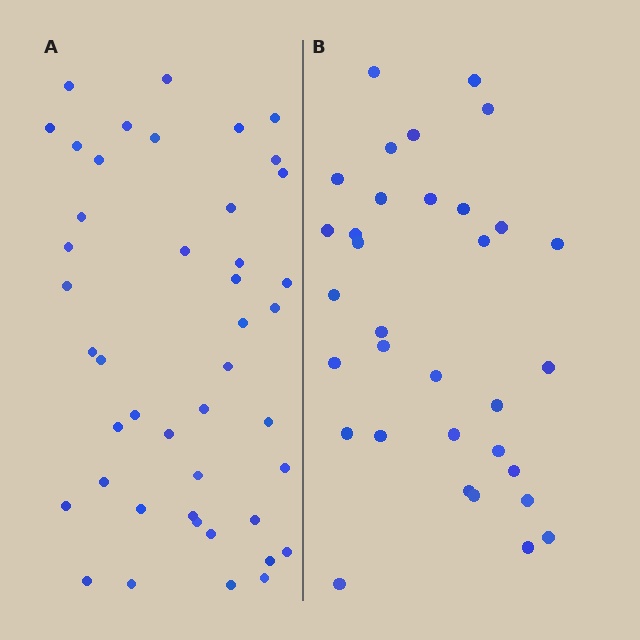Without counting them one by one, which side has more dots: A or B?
Region A (the left region) has more dots.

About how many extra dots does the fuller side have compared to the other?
Region A has roughly 12 or so more dots than region B.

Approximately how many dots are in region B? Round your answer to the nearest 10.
About 30 dots. (The exact count is 33, which rounds to 30.)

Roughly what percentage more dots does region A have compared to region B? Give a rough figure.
About 35% more.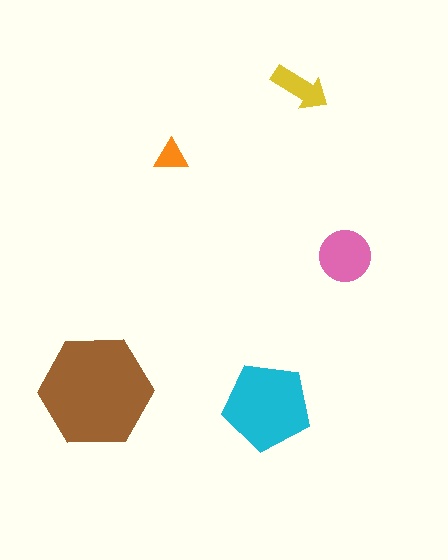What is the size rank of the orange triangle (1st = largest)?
5th.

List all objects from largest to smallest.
The brown hexagon, the cyan pentagon, the pink circle, the yellow arrow, the orange triangle.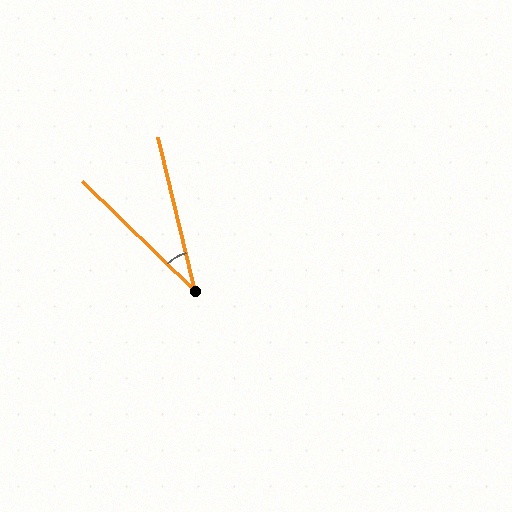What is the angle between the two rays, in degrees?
Approximately 32 degrees.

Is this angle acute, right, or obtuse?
It is acute.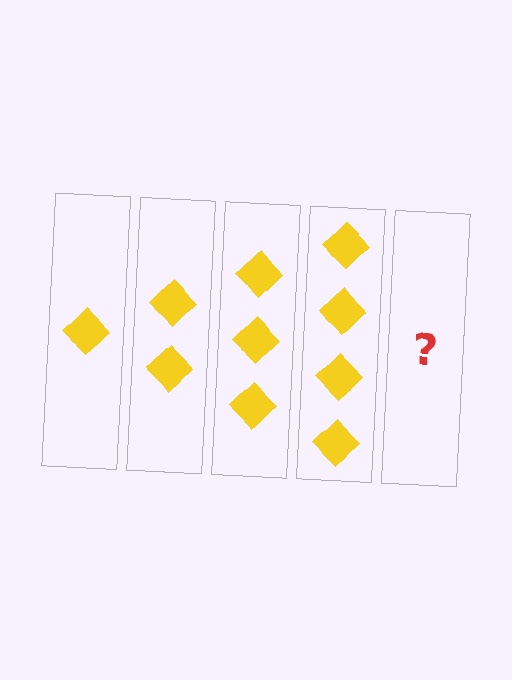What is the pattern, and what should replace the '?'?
The pattern is that each step adds one more diamond. The '?' should be 5 diamonds.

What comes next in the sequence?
The next element should be 5 diamonds.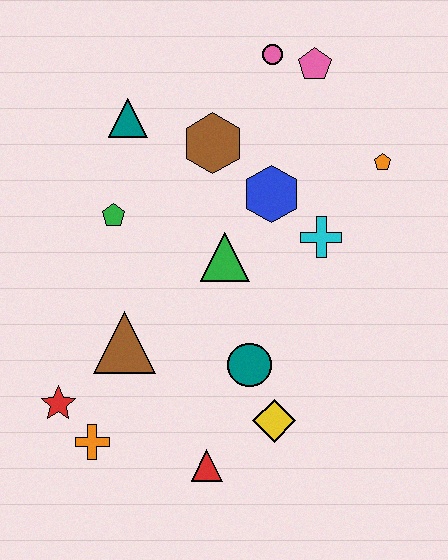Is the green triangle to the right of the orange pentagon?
No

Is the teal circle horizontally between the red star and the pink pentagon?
Yes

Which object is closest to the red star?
The orange cross is closest to the red star.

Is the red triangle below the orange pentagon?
Yes